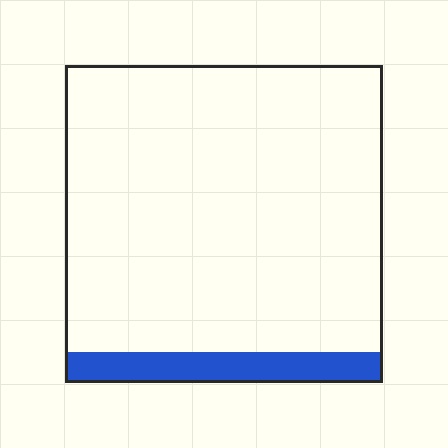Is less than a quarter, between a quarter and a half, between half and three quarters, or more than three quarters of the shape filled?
Less than a quarter.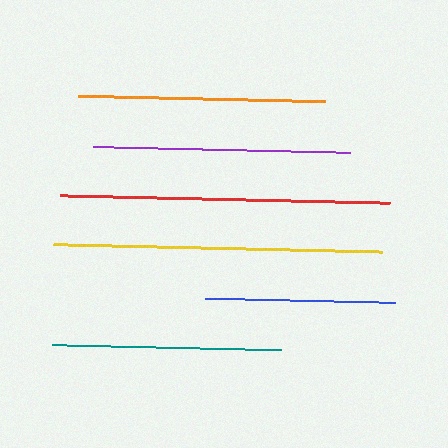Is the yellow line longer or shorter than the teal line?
The yellow line is longer than the teal line.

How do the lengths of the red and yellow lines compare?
The red and yellow lines are approximately the same length.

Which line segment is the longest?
The red line is the longest at approximately 329 pixels.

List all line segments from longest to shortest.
From longest to shortest: red, yellow, purple, orange, teal, blue.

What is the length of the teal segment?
The teal segment is approximately 228 pixels long.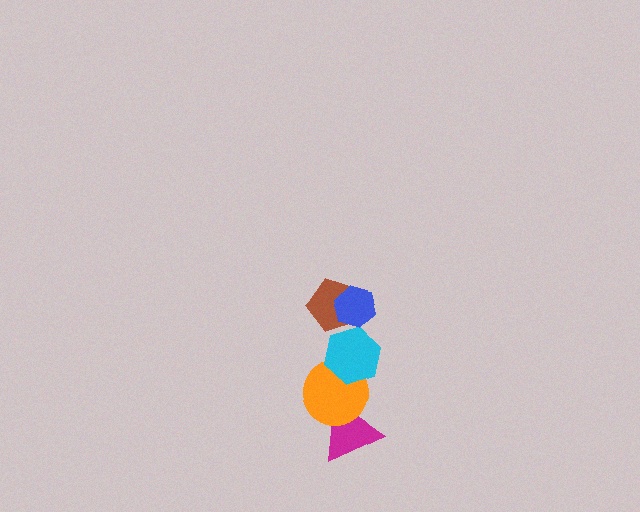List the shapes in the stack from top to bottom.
From top to bottom: the blue hexagon, the brown pentagon, the cyan hexagon, the orange circle, the magenta triangle.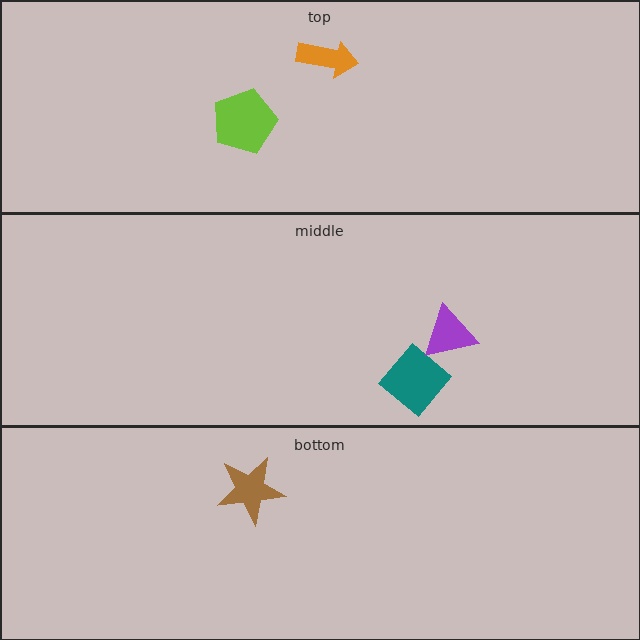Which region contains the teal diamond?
The middle region.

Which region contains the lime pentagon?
The top region.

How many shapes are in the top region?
2.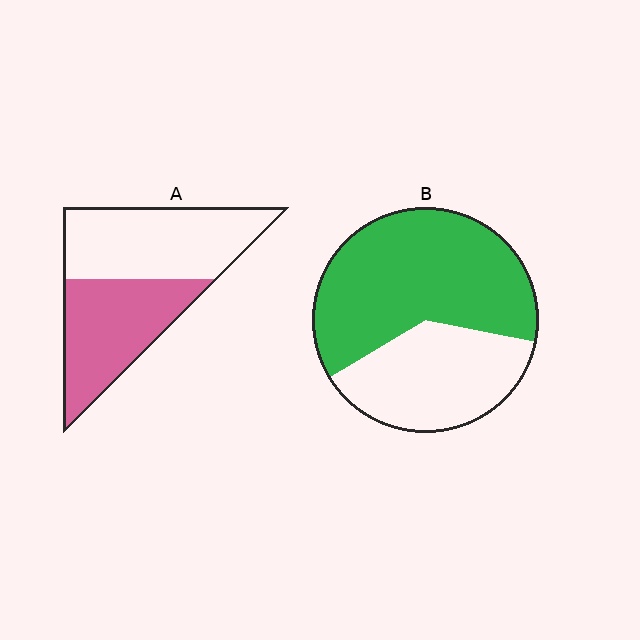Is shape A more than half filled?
Roughly half.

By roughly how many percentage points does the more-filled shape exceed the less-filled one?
By roughly 15 percentage points (B over A).